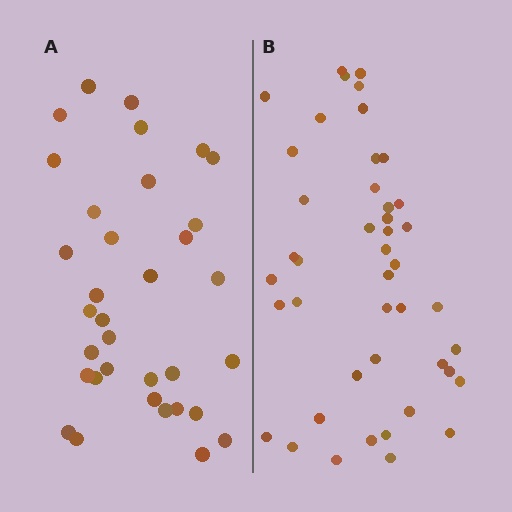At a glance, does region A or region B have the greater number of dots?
Region B (the right region) has more dots.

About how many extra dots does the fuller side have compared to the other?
Region B has roughly 10 or so more dots than region A.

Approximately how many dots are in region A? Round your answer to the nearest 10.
About 30 dots. (The exact count is 34, which rounds to 30.)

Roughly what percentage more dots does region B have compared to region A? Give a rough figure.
About 30% more.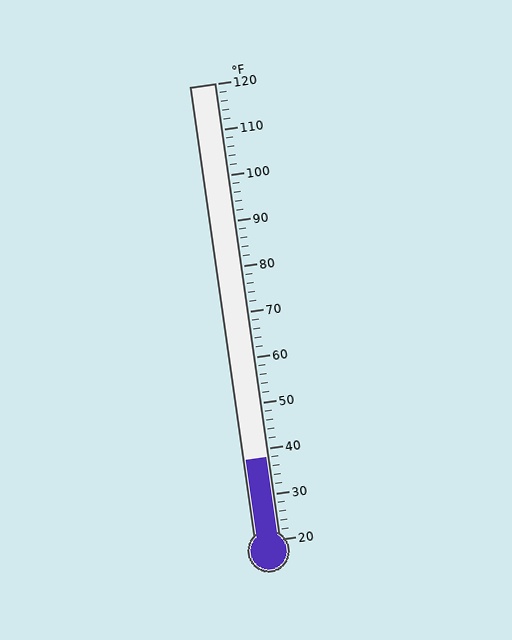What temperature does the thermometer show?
The thermometer shows approximately 38°F.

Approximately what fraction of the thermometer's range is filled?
The thermometer is filled to approximately 20% of its range.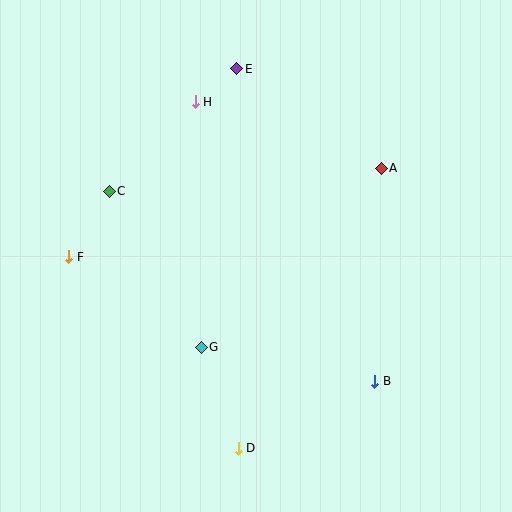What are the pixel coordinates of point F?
Point F is at (69, 257).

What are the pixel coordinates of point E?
Point E is at (237, 69).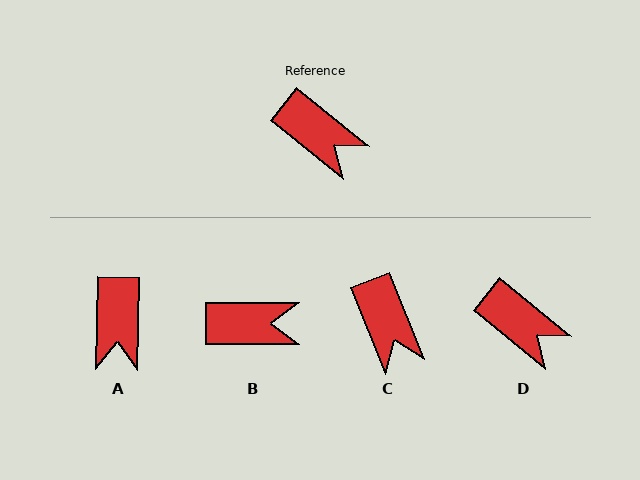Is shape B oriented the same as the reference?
No, it is off by about 39 degrees.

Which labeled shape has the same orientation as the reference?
D.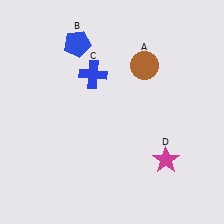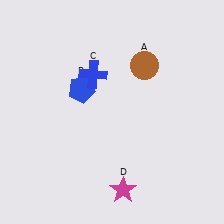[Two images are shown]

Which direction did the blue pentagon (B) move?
The blue pentagon (B) moved down.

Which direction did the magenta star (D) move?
The magenta star (D) moved left.